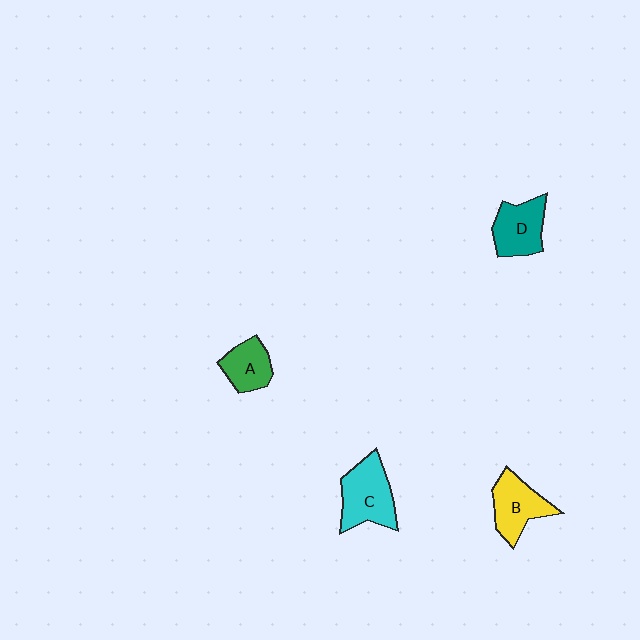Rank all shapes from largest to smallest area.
From largest to smallest: C (cyan), B (yellow), D (teal), A (green).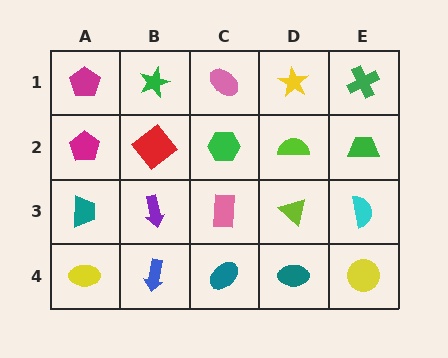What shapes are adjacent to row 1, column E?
A green trapezoid (row 2, column E), a yellow star (row 1, column D).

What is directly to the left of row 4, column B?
A yellow ellipse.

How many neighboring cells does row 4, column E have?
2.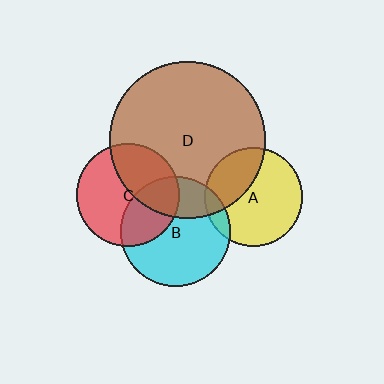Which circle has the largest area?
Circle D (brown).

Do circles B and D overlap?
Yes.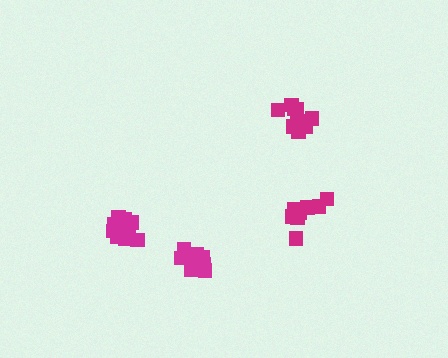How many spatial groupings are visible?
There are 4 spatial groupings.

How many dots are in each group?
Group 1: 15 dots, Group 2: 10 dots, Group 3: 12 dots, Group 4: 10 dots (47 total).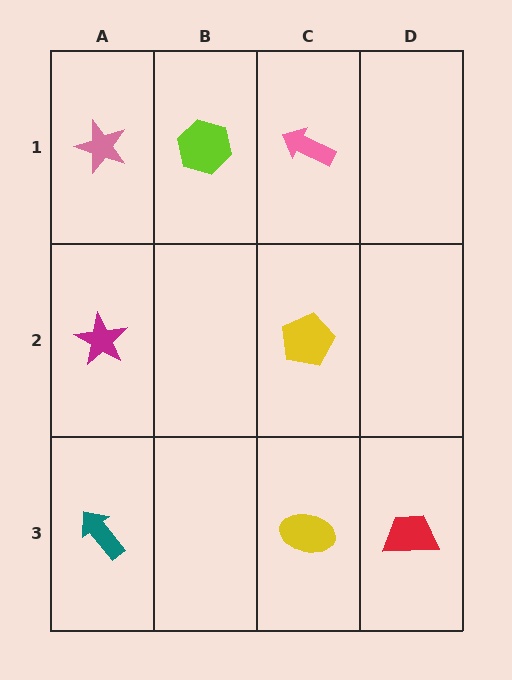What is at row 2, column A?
A magenta star.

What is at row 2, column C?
A yellow pentagon.